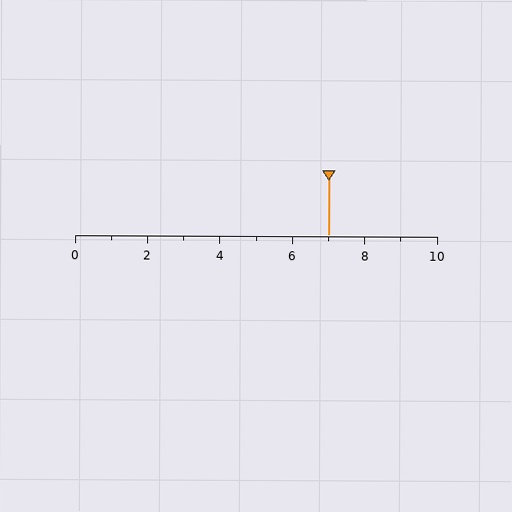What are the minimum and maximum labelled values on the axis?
The axis runs from 0 to 10.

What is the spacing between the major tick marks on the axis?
The major ticks are spaced 2 apart.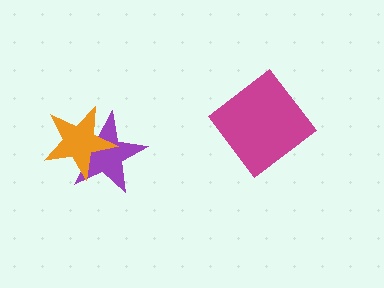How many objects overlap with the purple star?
1 object overlaps with the purple star.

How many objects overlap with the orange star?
1 object overlaps with the orange star.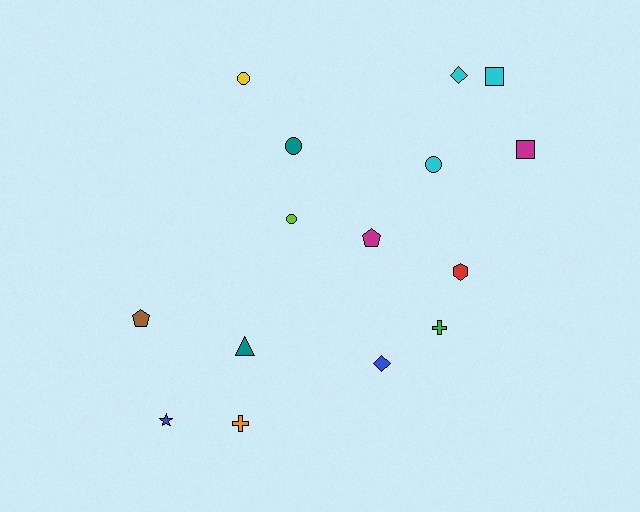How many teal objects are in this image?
There are 2 teal objects.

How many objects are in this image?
There are 15 objects.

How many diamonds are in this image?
There are 2 diamonds.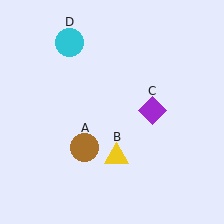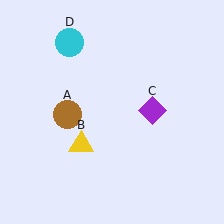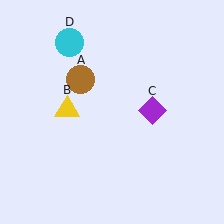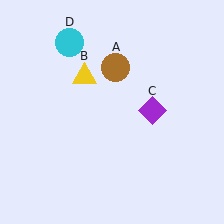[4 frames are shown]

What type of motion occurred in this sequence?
The brown circle (object A), yellow triangle (object B) rotated clockwise around the center of the scene.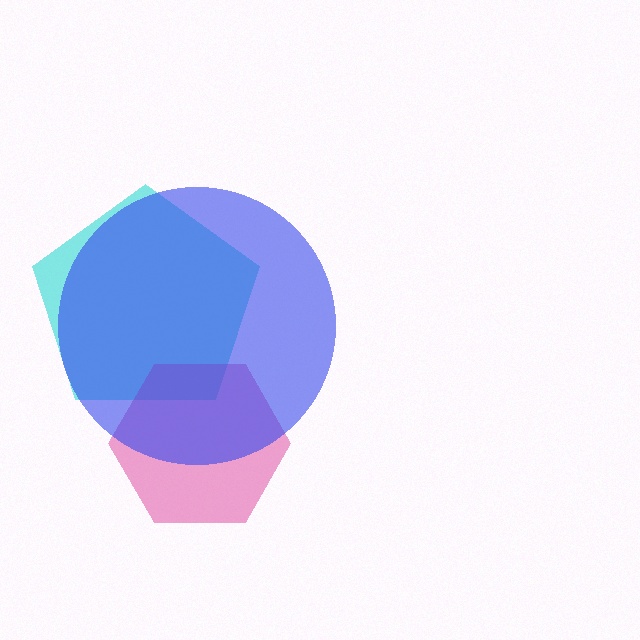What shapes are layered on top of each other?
The layered shapes are: a cyan pentagon, a magenta hexagon, a blue circle.